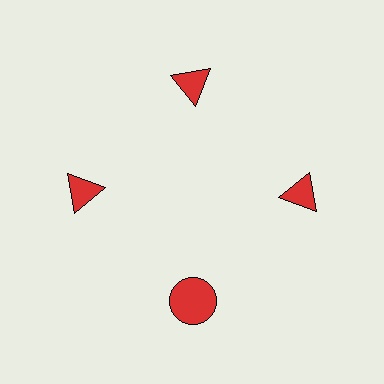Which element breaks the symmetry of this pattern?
The red circle at roughly the 6 o'clock position breaks the symmetry. All other shapes are red triangles.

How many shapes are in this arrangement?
There are 4 shapes arranged in a ring pattern.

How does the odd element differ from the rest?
It has a different shape: circle instead of triangle.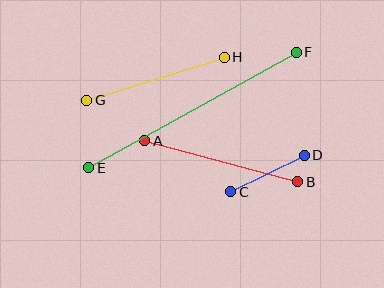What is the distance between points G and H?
The distance is approximately 144 pixels.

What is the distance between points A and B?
The distance is approximately 158 pixels.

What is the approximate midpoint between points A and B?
The midpoint is at approximately (221, 161) pixels.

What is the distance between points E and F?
The distance is approximately 237 pixels.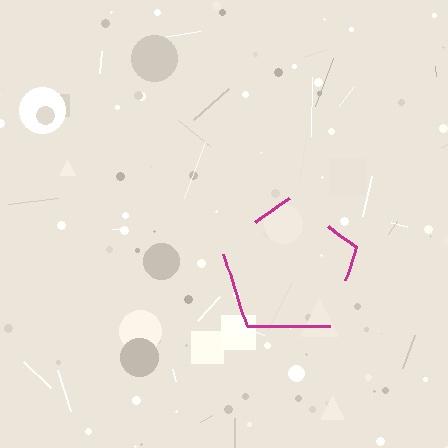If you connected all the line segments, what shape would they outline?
They would outline a pentagon.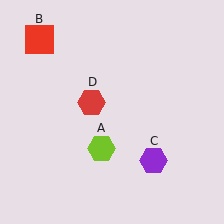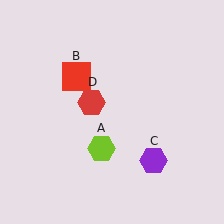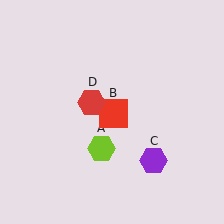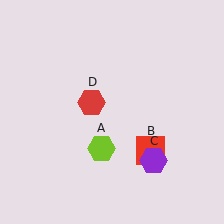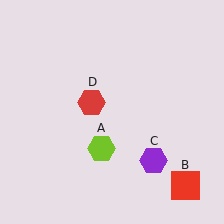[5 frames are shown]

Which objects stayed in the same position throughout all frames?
Lime hexagon (object A) and purple hexagon (object C) and red hexagon (object D) remained stationary.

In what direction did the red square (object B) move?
The red square (object B) moved down and to the right.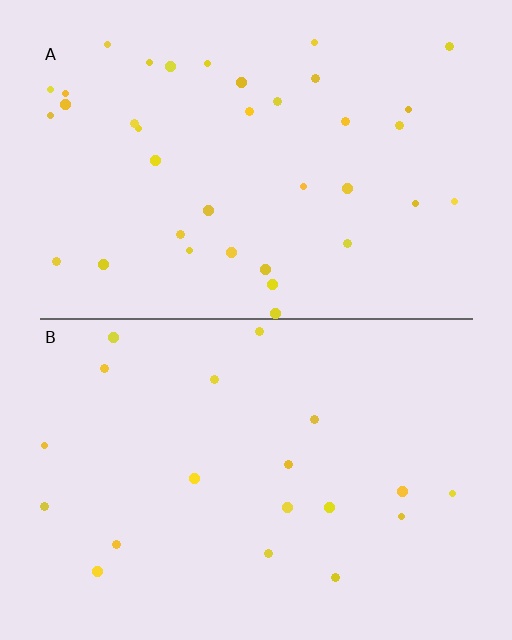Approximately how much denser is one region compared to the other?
Approximately 1.9× — region A over region B.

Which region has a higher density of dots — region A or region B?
A (the top).